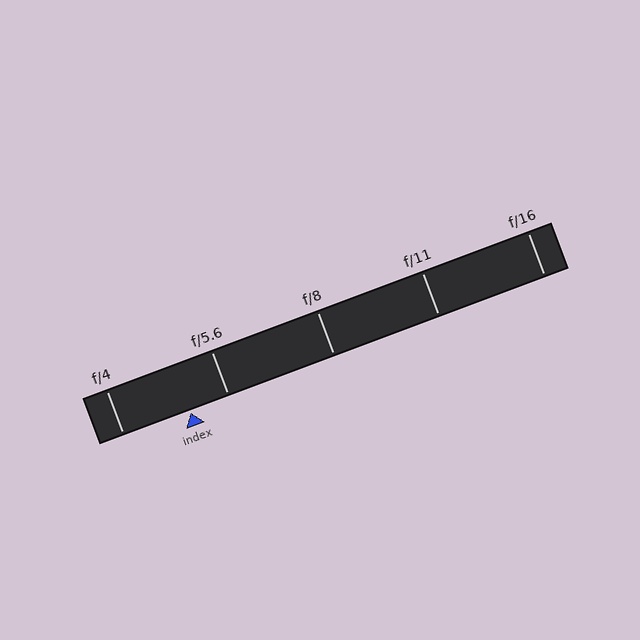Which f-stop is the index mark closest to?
The index mark is closest to f/5.6.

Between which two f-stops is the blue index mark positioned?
The index mark is between f/4 and f/5.6.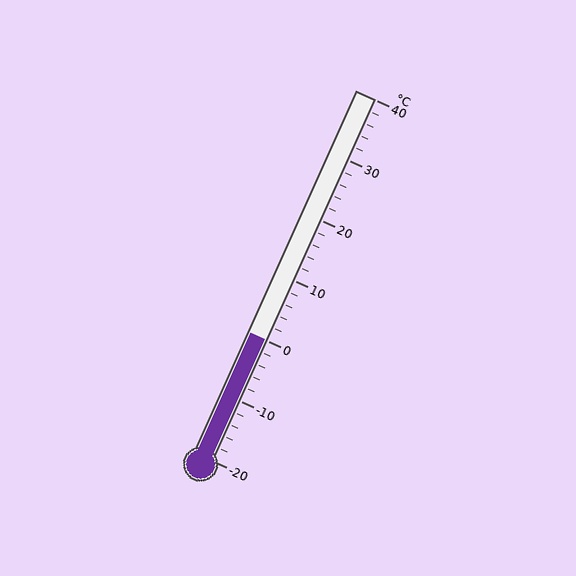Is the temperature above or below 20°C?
The temperature is below 20°C.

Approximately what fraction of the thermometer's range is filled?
The thermometer is filled to approximately 35% of its range.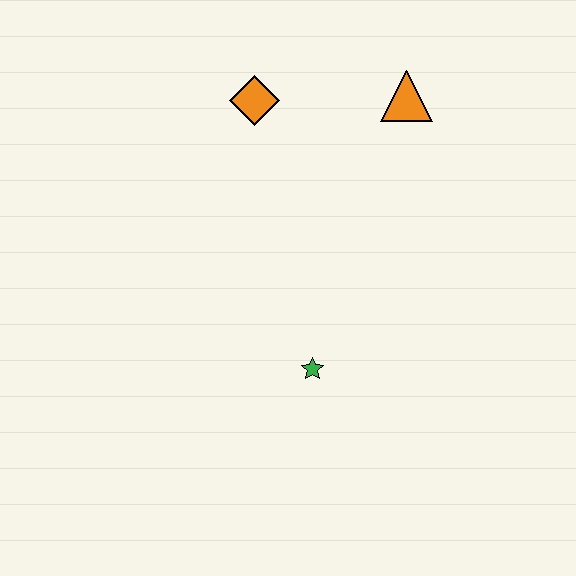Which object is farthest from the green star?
The orange triangle is farthest from the green star.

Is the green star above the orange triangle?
No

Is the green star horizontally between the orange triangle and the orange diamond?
Yes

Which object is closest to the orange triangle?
The orange diamond is closest to the orange triangle.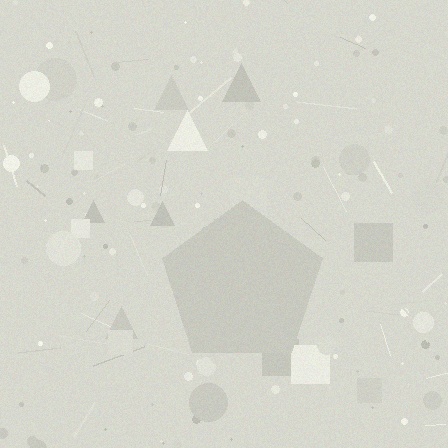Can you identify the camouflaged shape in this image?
The camouflaged shape is a pentagon.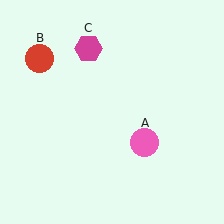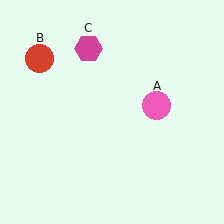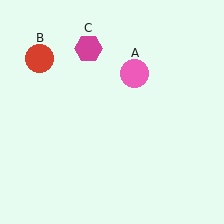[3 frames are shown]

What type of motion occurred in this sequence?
The pink circle (object A) rotated counterclockwise around the center of the scene.